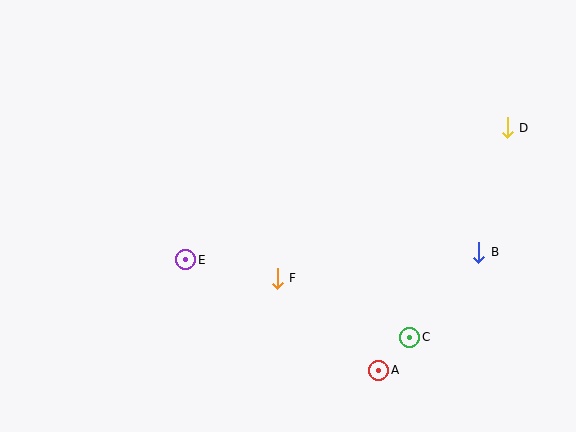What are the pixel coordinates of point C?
Point C is at (410, 337).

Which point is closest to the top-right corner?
Point D is closest to the top-right corner.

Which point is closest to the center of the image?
Point F at (277, 278) is closest to the center.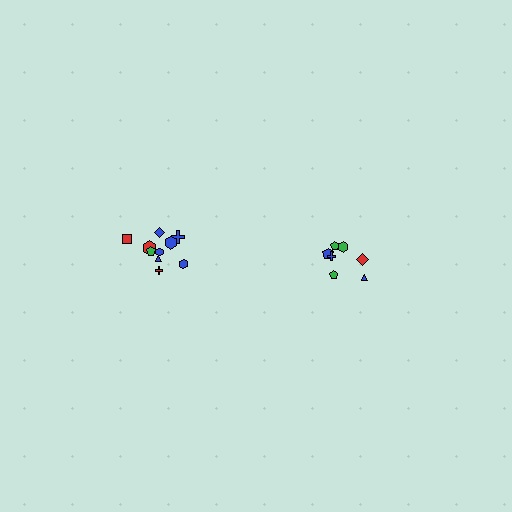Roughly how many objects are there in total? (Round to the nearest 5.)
Roughly 15 objects in total.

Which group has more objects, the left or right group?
The left group.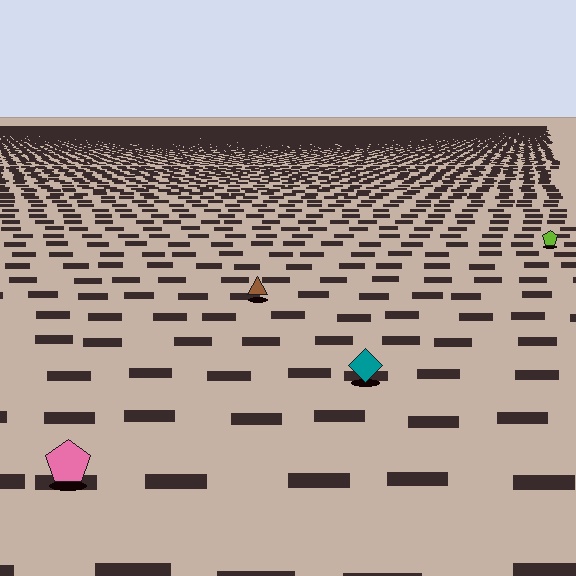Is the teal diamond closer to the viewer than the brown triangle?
Yes. The teal diamond is closer — you can tell from the texture gradient: the ground texture is coarser near it.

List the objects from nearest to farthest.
From nearest to farthest: the pink pentagon, the teal diamond, the brown triangle, the lime pentagon.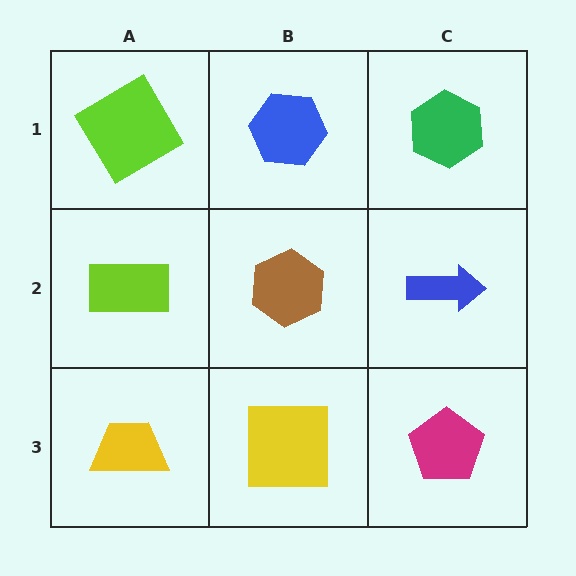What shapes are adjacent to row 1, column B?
A brown hexagon (row 2, column B), a lime diamond (row 1, column A), a green hexagon (row 1, column C).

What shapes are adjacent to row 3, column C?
A blue arrow (row 2, column C), a yellow square (row 3, column B).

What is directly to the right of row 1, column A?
A blue hexagon.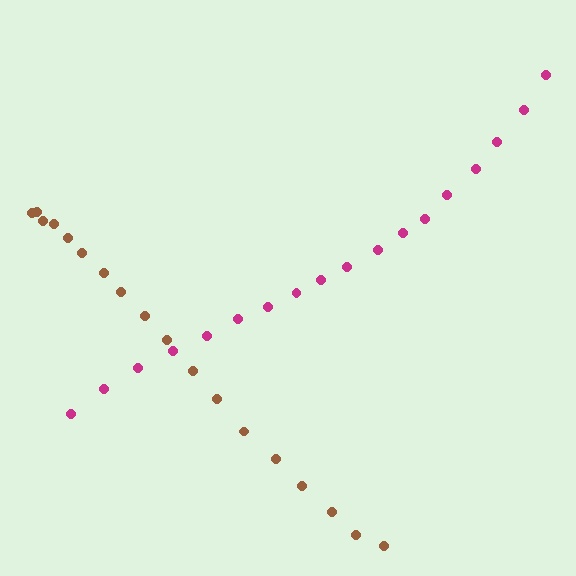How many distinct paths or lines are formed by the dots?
There are 2 distinct paths.